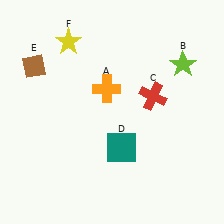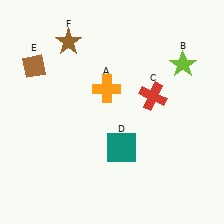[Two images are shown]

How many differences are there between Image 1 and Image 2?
There is 1 difference between the two images.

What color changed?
The star (F) changed from yellow in Image 1 to brown in Image 2.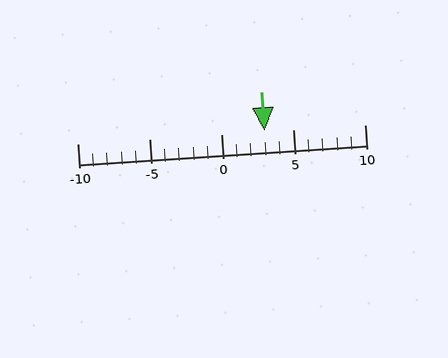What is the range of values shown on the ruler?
The ruler shows values from -10 to 10.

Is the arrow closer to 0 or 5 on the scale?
The arrow is closer to 5.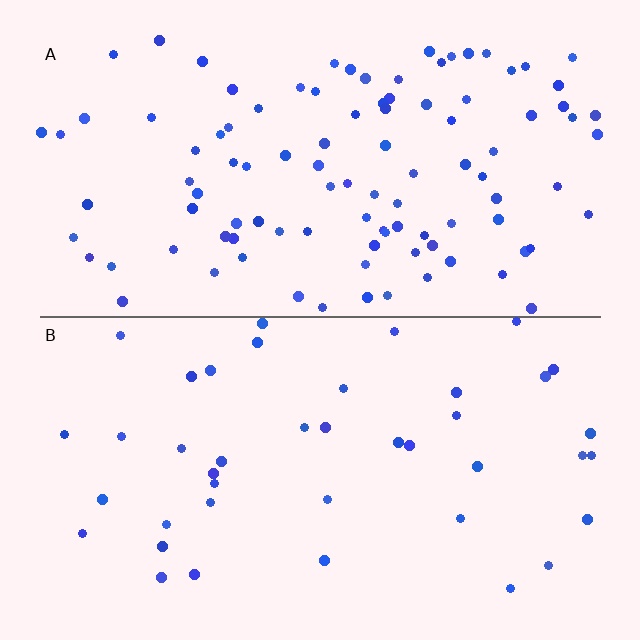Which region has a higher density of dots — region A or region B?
A (the top).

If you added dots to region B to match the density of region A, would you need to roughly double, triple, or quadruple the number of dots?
Approximately double.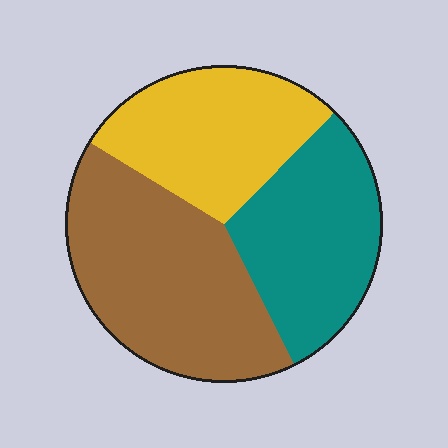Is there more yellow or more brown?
Brown.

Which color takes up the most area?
Brown, at roughly 40%.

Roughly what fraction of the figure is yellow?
Yellow covers about 30% of the figure.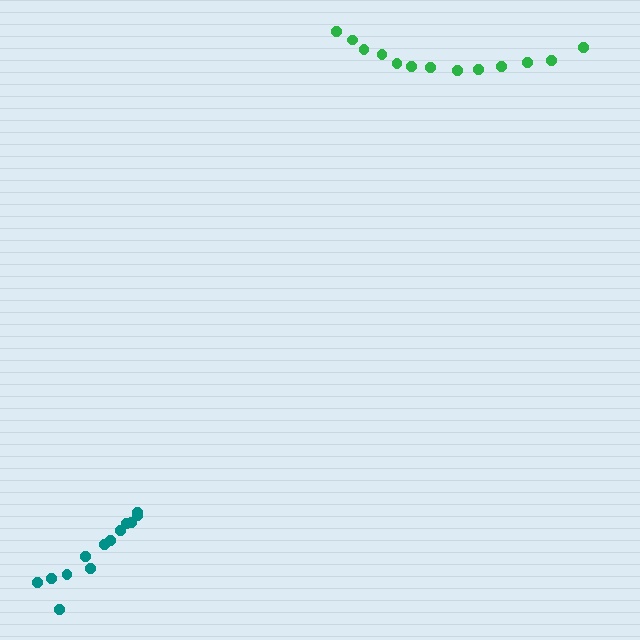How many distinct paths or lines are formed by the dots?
There are 2 distinct paths.